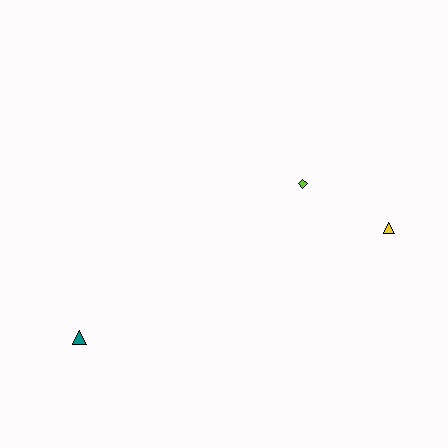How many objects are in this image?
There are 3 objects.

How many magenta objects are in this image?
There are no magenta objects.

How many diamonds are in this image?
There is 1 diamond.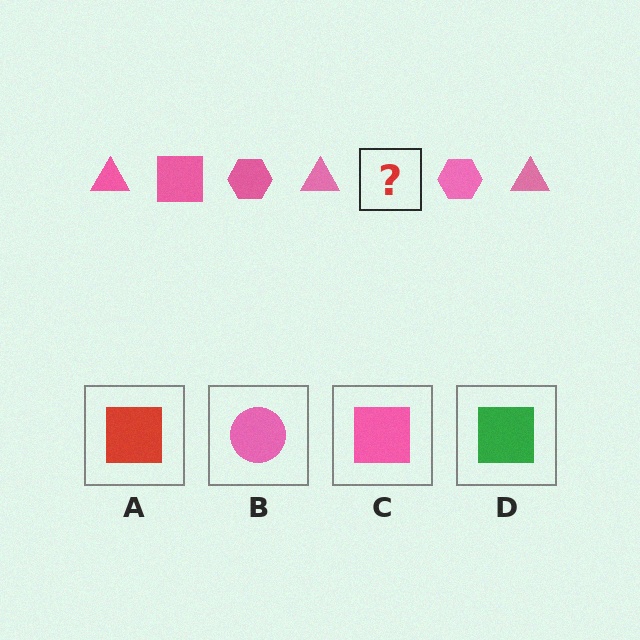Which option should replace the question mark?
Option C.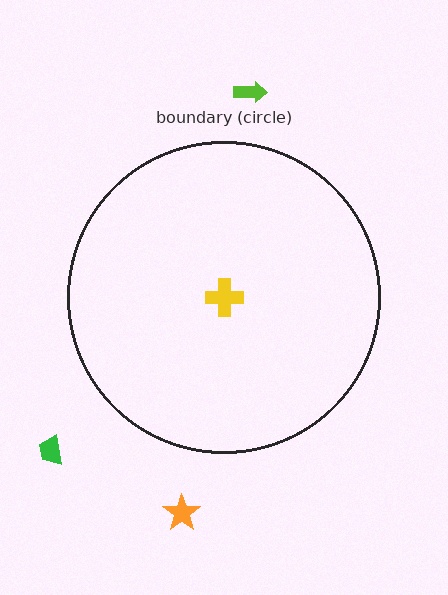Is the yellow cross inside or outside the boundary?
Inside.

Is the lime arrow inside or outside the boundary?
Outside.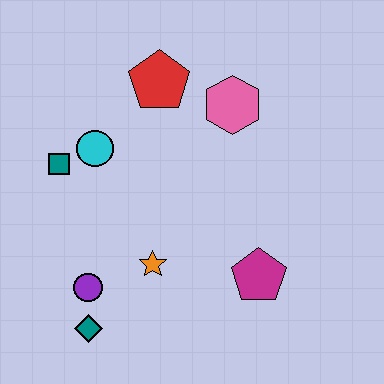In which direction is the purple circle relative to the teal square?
The purple circle is below the teal square.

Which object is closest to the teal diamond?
The purple circle is closest to the teal diamond.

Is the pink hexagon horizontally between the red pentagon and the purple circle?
No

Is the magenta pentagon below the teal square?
Yes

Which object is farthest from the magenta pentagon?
The teal square is farthest from the magenta pentagon.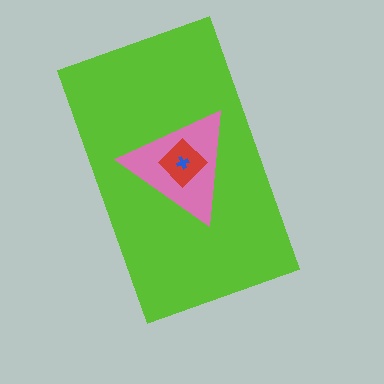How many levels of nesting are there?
4.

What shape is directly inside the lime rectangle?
The pink triangle.